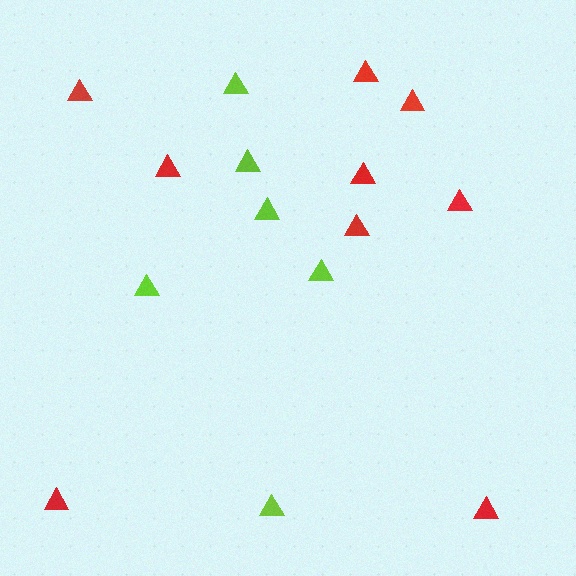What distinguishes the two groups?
There are 2 groups: one group of red triangles (9) and one group of lime triangles (6).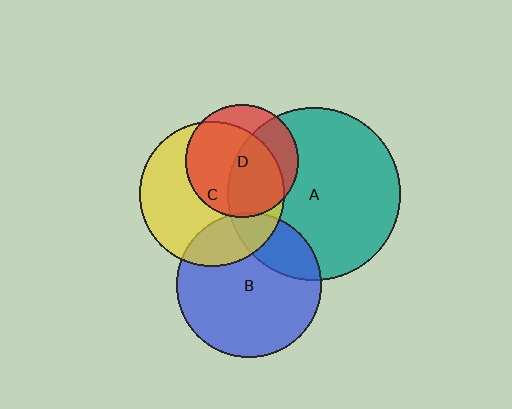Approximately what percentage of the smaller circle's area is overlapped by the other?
Approximately 30%.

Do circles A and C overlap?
Yes.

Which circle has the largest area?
Circle A (teal).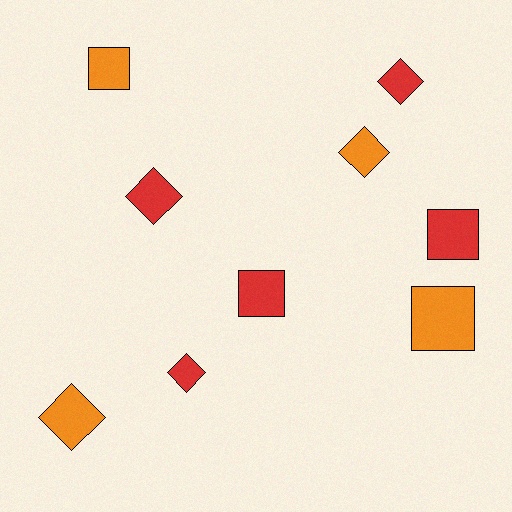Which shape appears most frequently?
Diamond, with 5 objects.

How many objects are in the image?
There are 9 objects.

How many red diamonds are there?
There are 3 red diamonds.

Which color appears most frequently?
Red, with 5 objects.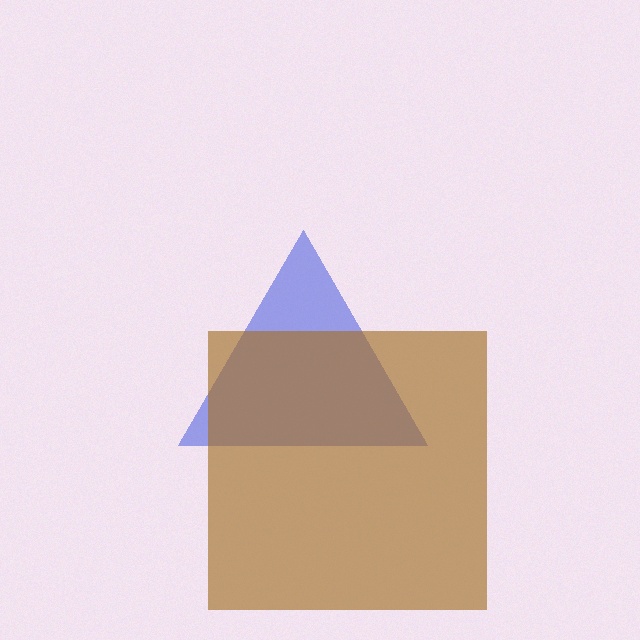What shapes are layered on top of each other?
The layered shapes are: a blue triangle, a brown square.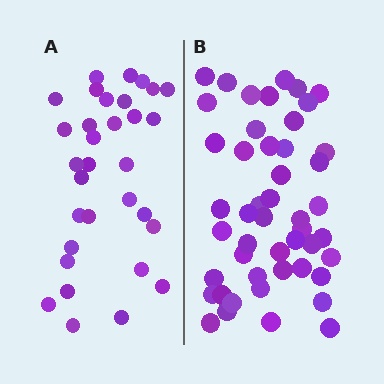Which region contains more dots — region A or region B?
Region B (the right region) has more dots.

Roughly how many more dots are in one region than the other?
Region B has approximately 15 more dots than region A.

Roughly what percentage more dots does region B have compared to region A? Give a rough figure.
About 50% more.